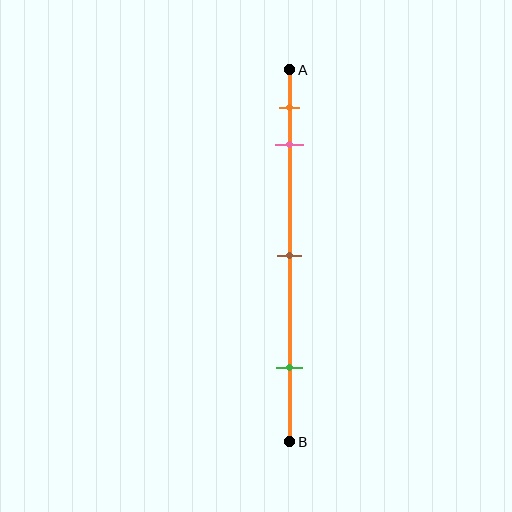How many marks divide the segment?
There are 4 marks dividing the segment.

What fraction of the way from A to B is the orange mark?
The orange mark is approximately 10% (0.1) of the way from A to B.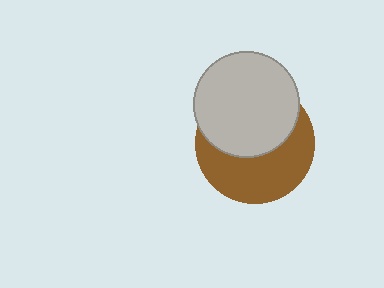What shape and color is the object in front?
The object in front is a light gray circle.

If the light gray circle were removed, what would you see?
You would see the complete brown circle.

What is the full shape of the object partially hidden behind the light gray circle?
The partially hidden object is a brown circle.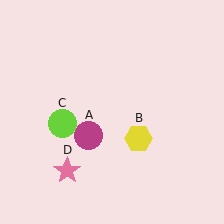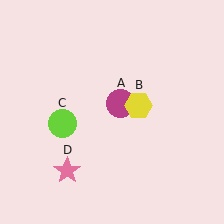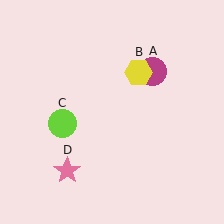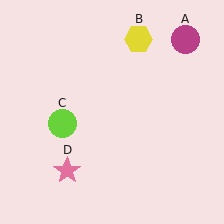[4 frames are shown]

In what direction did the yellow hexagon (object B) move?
The yellow hexagon (object B) moved up.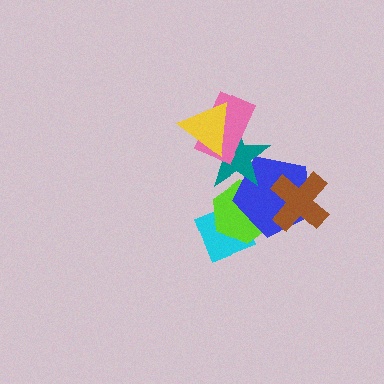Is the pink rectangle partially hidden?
Yes, it is partially covered by another shape.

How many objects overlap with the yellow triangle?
2 objects overlap with the yellow triangle.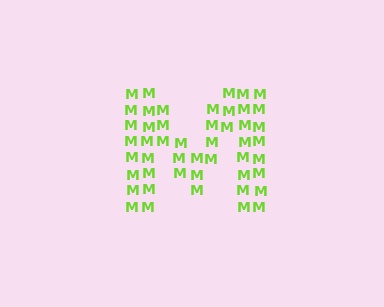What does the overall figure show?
The overall figure shows the letter M.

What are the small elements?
The small elements are letter M's.